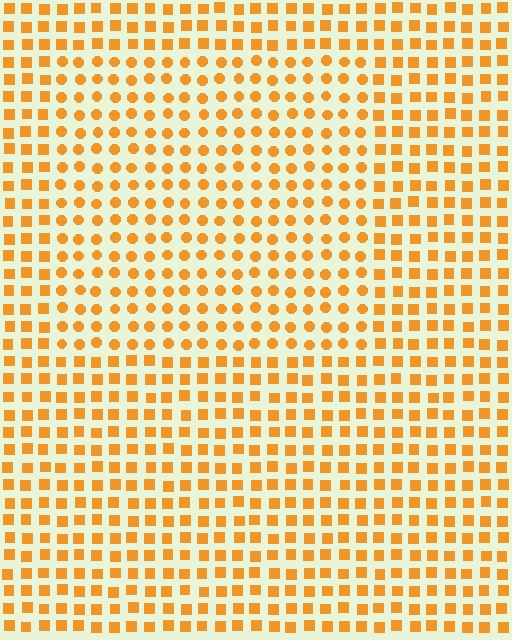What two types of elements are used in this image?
The image uses circles inside the rectangle region and squares outside it.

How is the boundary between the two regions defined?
The boundary is defined by a change in element shape: circles inside vs. squares outside. All elements share the same color and spacing.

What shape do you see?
I see a rectangle.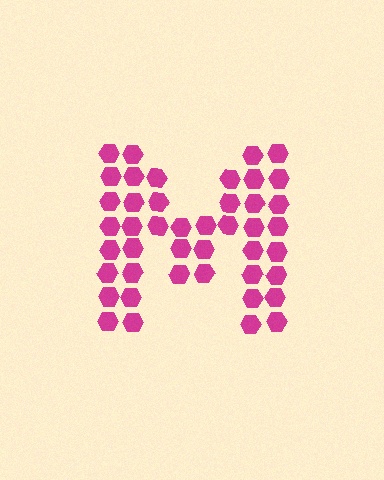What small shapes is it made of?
It is made of small hexagons.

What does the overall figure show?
The overall figure shows the letter M.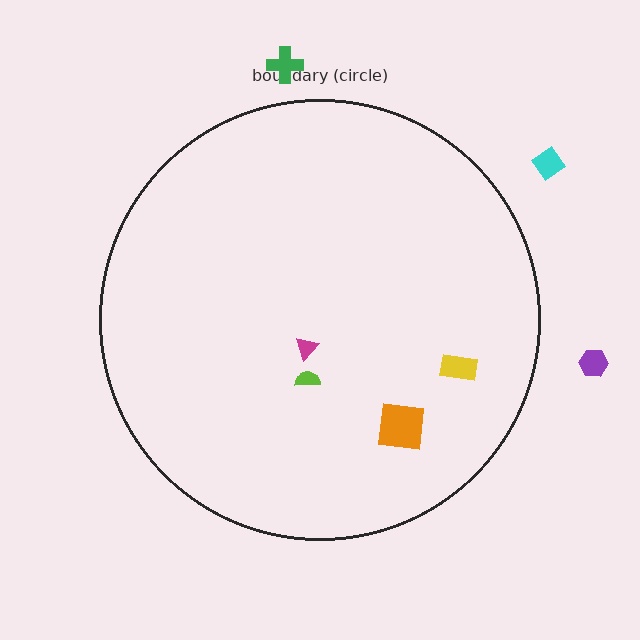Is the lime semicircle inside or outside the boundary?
Inside.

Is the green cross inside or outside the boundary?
Outside.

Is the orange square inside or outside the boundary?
Inside.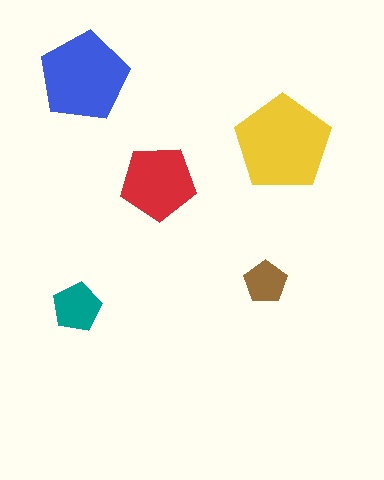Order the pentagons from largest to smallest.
the yellow one, the blue one, the red one, the teal one, the brown one.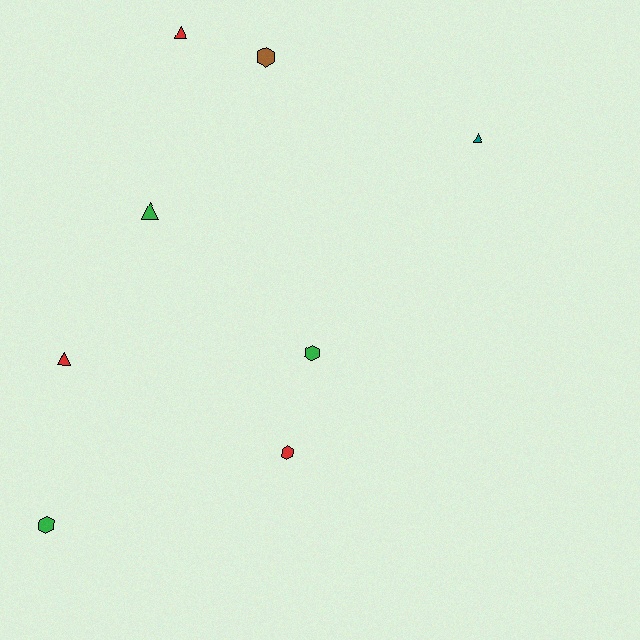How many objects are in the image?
There are 8 objects.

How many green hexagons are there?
There are 2 green hexagons.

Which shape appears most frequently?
Triangle, with 4 objects.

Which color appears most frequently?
Red, with 3 objects.